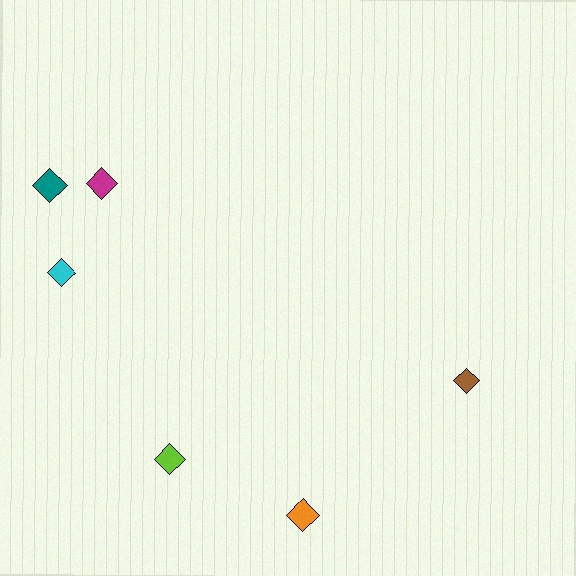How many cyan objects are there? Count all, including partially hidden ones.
There is 1 cyan object.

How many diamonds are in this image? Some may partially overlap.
There are 6 diamonds.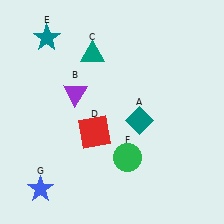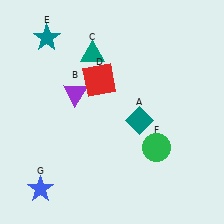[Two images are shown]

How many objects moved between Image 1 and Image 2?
2 objects moved between the two images.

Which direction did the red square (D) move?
The red square (D) moved up.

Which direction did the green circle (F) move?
The green circle (F) moved right.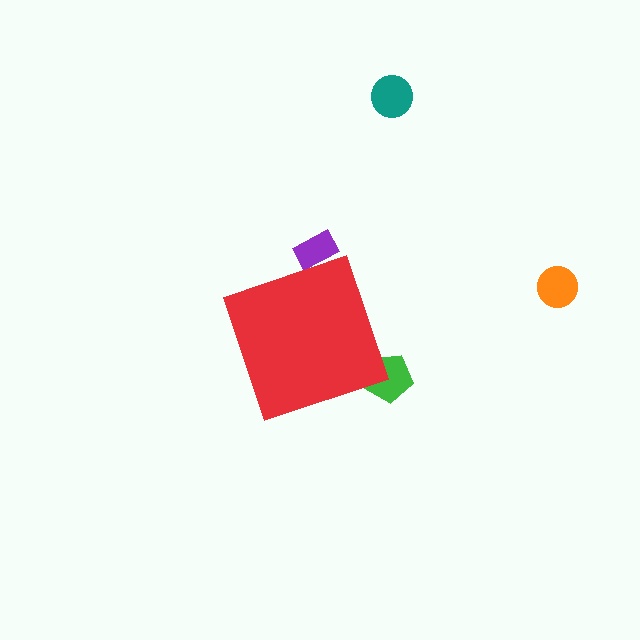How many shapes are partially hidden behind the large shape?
2 shapes are partially hidden.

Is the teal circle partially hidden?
No, the teal circle is fully visible.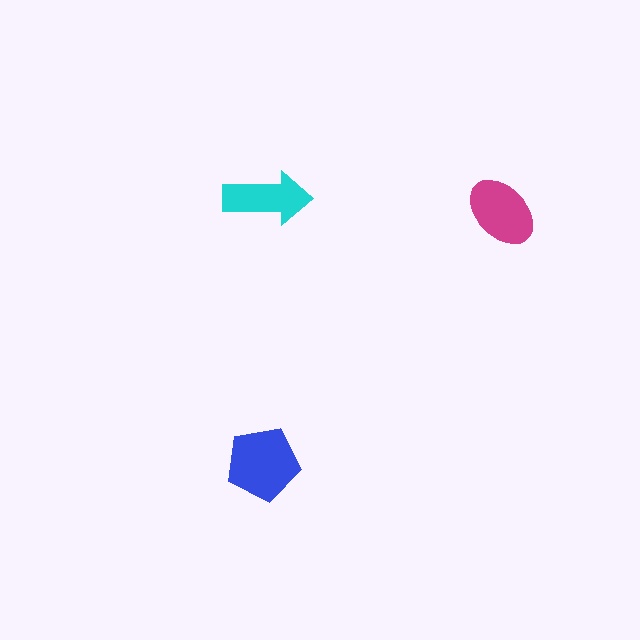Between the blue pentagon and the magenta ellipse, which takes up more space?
The blue pentagon.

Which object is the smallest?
The cyan arrow.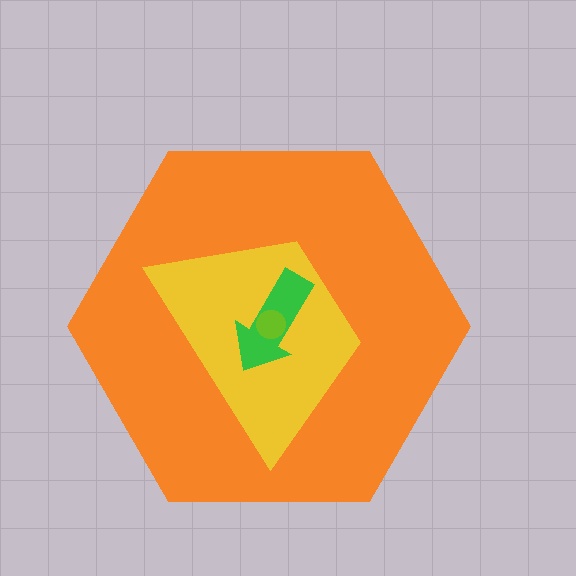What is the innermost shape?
The lime circle.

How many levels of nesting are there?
4.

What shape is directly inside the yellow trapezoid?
The green arrow.